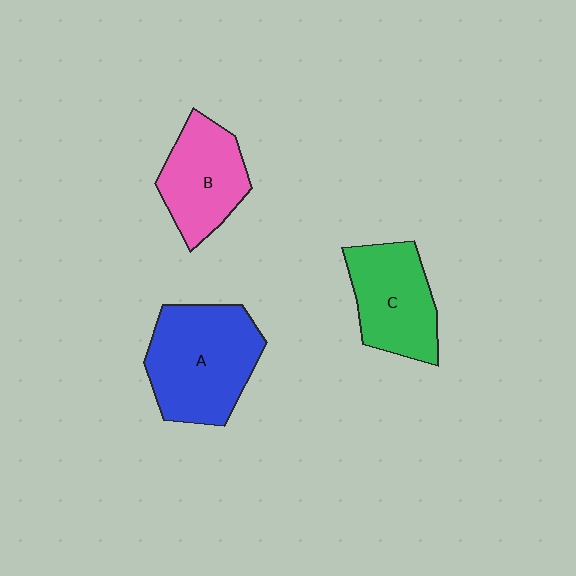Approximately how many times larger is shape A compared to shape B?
Approximately 1.4 times.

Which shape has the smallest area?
Shape B (pink).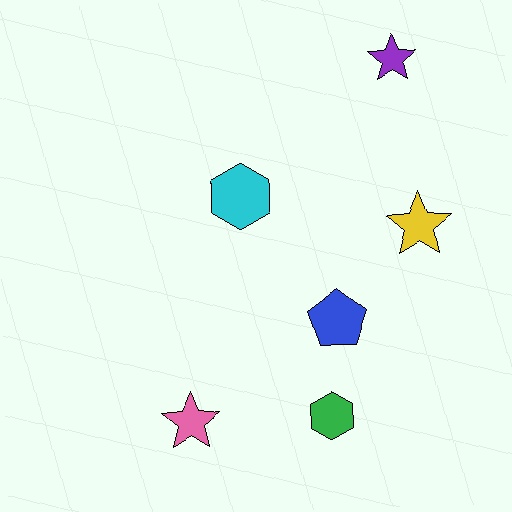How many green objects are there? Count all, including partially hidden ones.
There is 1 green object.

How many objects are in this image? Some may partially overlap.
There are 6 objects.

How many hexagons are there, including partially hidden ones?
There are 2 hexagons.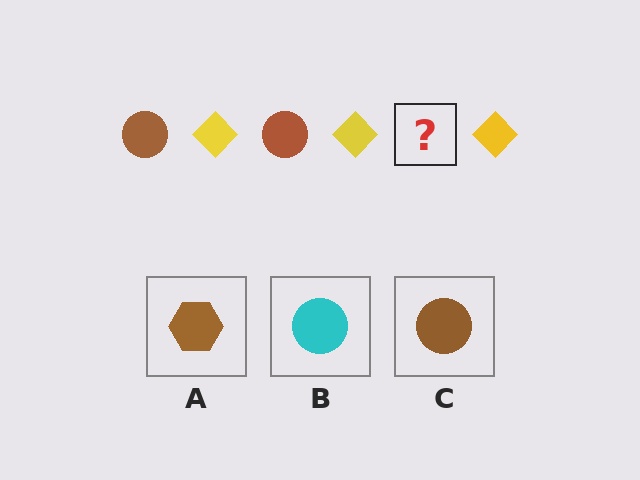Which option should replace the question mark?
Option C.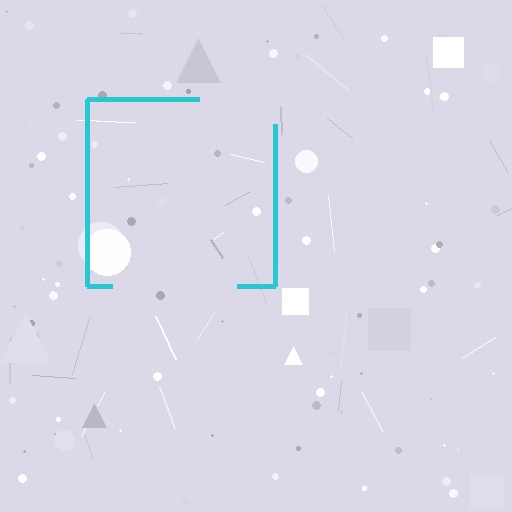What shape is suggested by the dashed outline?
The dashed outline suggests a square.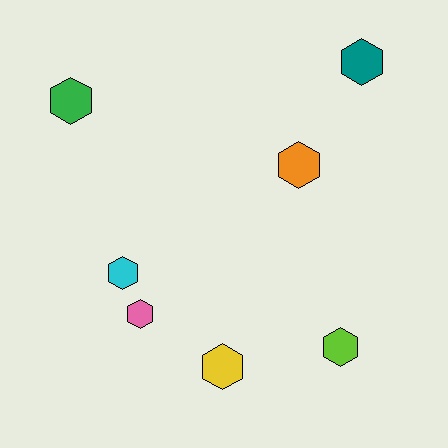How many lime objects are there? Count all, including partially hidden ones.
There is 1 lime object.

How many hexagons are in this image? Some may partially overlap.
There are 7 hexagons.